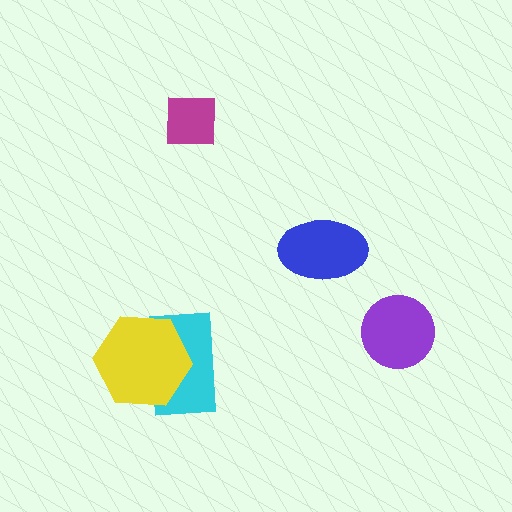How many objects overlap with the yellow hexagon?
1 object overlaps with the yellow hexagon.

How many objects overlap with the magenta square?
0 objects overlap with the magenta square.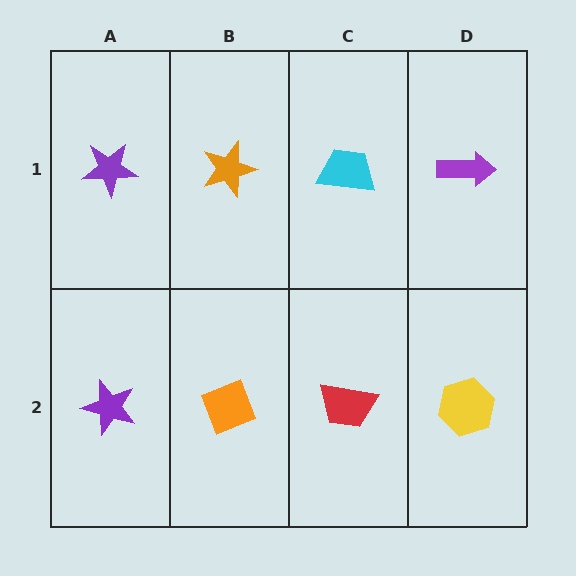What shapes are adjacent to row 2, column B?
An orange star (row 1, column B), a purple star (row 2, column A), a red trapezoid (row 2, column C).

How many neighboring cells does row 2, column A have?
2.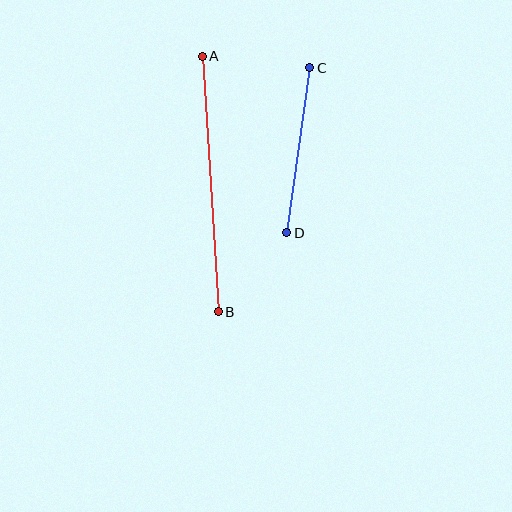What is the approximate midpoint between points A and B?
The midpoint is at approximately (210, 184) pixels.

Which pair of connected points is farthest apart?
Points A and B are farthest apart.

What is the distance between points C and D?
The distance is approximately 167 pixels.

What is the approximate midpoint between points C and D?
The midpoint is at approximately (298, 150) pixels.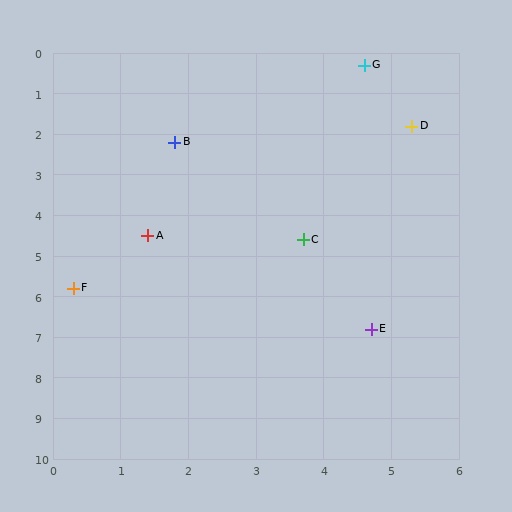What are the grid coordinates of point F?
Point F is at approximately (0.3, 5.8).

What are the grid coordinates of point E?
Point E is at approximately (4.7, 6.8).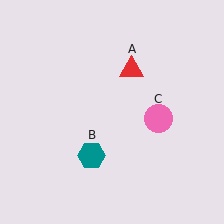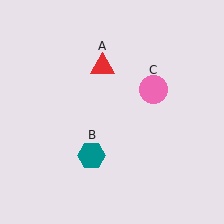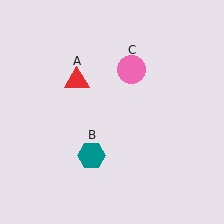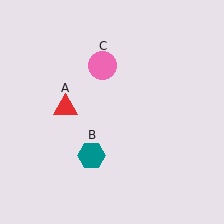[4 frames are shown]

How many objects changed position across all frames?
2 objects changed position: red triangle (object A), pink circle (object C).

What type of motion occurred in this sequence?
The red triangle (object A), pink circle (object C) rotated counterclockwise around the center of the scene.